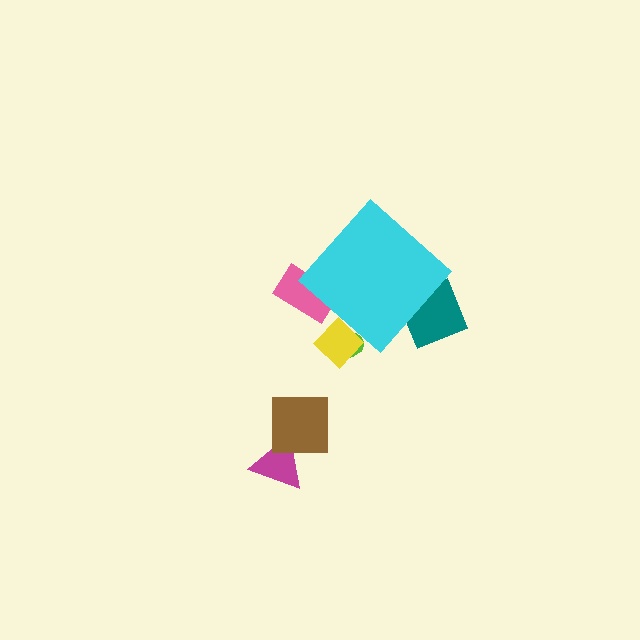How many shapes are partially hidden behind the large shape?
4 shapes are partially hidden.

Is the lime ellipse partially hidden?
Yes, the lime ellipse is partially hidden behind the cyan diamond.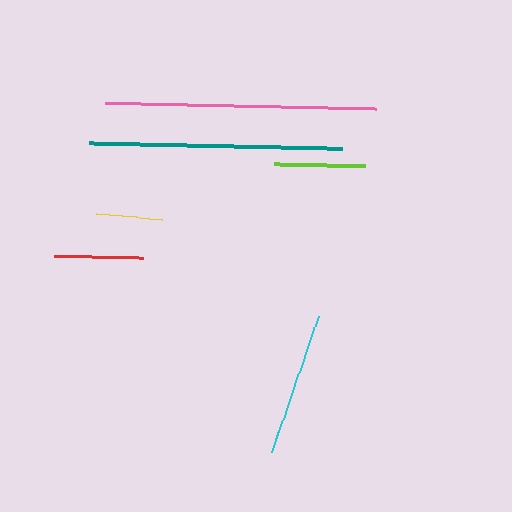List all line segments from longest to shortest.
From longest to shortest: pink, teal, cyan, lime, red, yellow.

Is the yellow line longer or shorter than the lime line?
The lime line is longer than the yellow line.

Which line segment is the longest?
The pink line is the longest at approximately 270 pixels.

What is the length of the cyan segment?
The cyan segment is approximately 144 pixels long.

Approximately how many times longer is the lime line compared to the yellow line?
The lime line is approximately 1.4 times the length of the yellow line.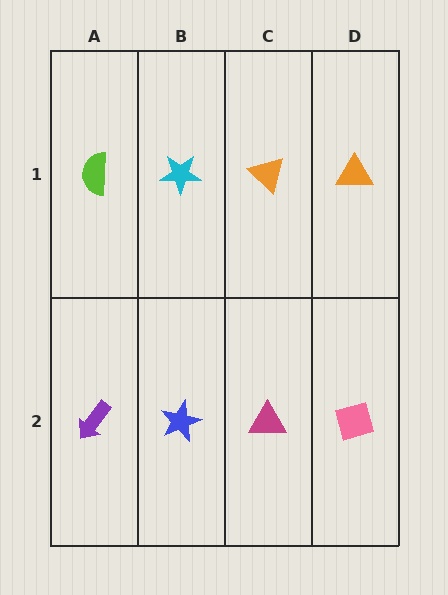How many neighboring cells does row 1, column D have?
2.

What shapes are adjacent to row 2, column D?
An orange triangle (row 1, column D), a magenta triangle (row 2, column C).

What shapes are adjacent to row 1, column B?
A blue star (row 2, column B), a lime semicircle (row 1, column A), an orange triangle (row 1, column C).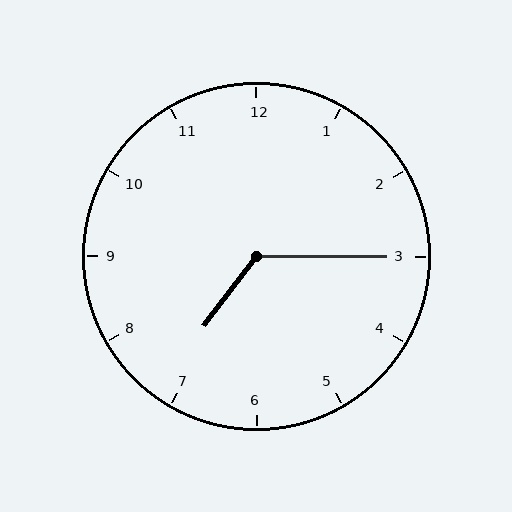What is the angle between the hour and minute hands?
Approximately 128 degrees.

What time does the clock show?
7:15.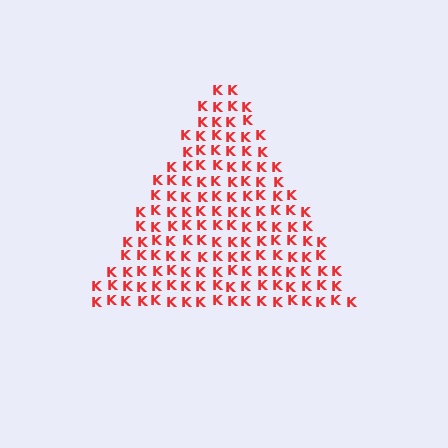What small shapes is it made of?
It is made of small letter K's.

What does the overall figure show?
The overall figure shows a triangle.